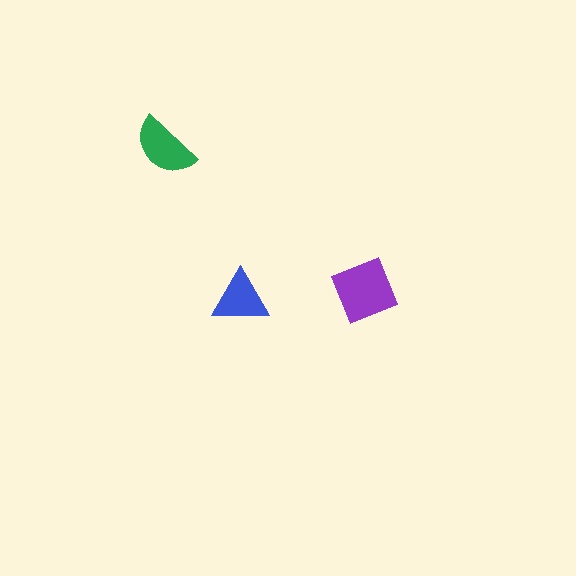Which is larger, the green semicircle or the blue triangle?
The green semicircle.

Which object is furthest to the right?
The purple square is rightmost.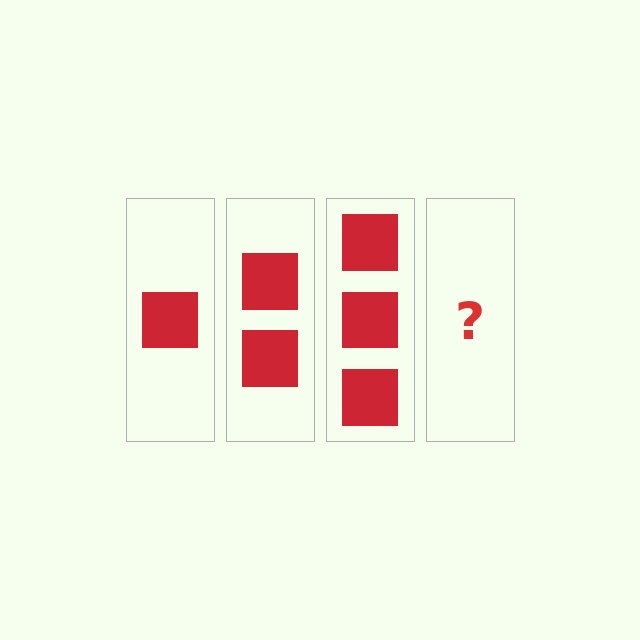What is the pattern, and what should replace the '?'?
The pattern is that each step adds one more square. The '?' should be 4 squares.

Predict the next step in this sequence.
The next step is 4 squares.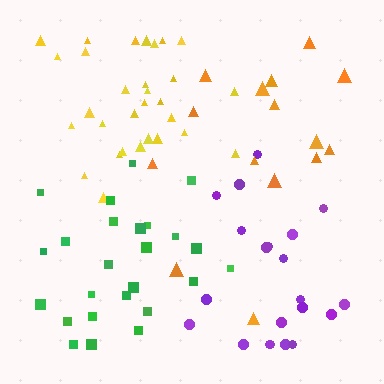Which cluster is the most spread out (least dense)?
Orange.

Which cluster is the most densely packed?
Yellow.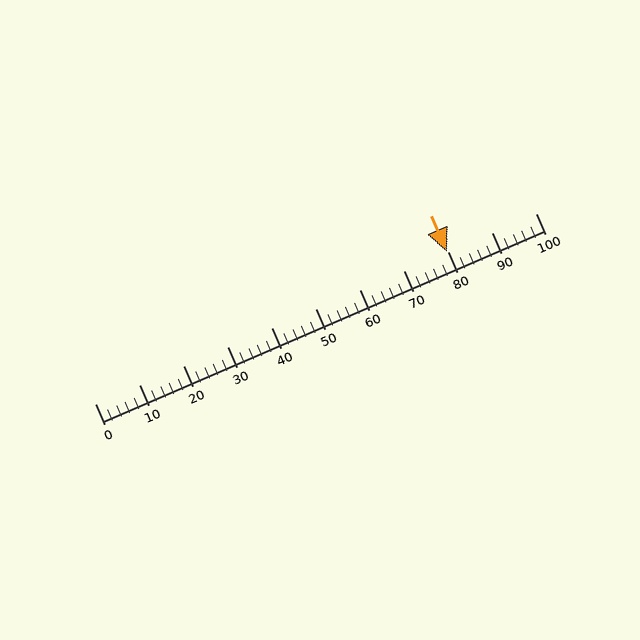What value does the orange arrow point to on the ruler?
The orange arrow points to approximately 80.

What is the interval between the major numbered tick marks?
The major tick marks are spaced 10 units apart.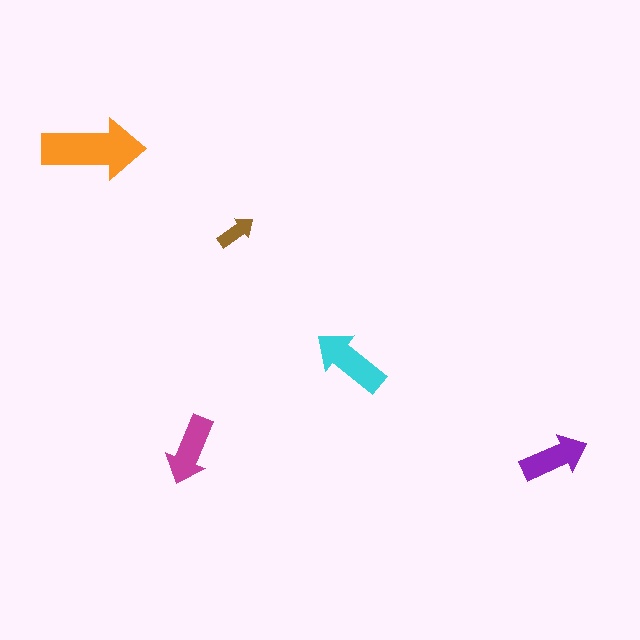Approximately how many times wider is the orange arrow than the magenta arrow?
About 1.5 times wider.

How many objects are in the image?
There are 5 objects in the image.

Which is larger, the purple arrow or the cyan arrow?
The cyan one.